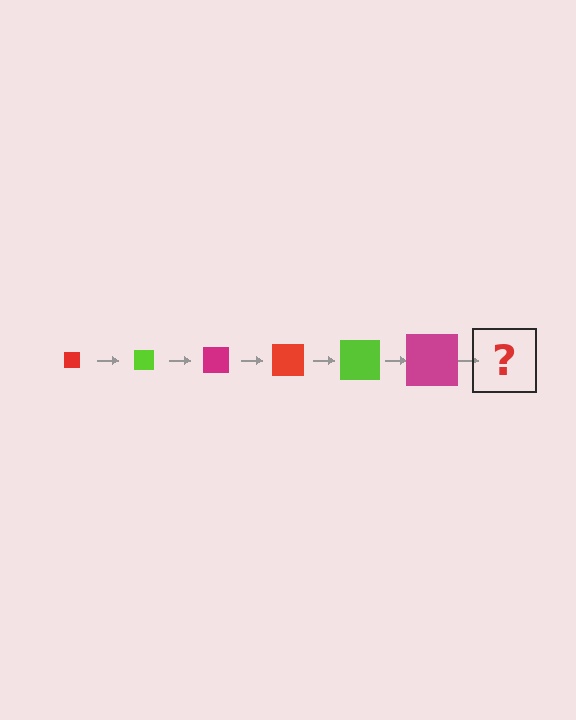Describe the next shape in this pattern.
It should be a red square, larger than the previous one.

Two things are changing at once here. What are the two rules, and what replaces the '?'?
The two rules are that the square grows larger each step and the color cycles through red, lime, and magenta. The '?' should be a red square, larger than the previous one.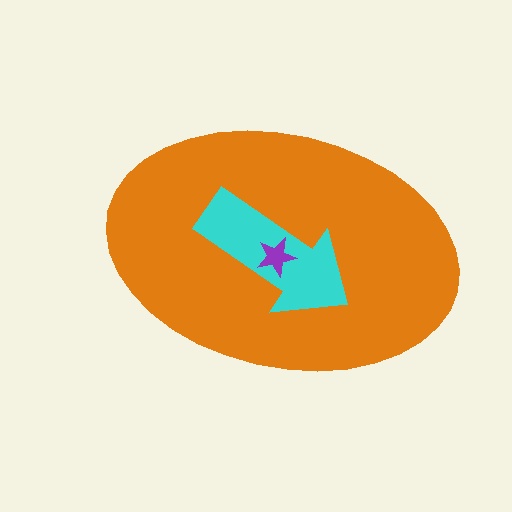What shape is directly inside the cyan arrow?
The purple star.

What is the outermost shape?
The orange ellipse.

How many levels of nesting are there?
3.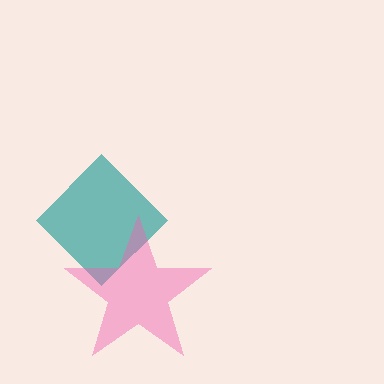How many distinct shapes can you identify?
There are 2 distinct shapes: a teal diamond, a pink star.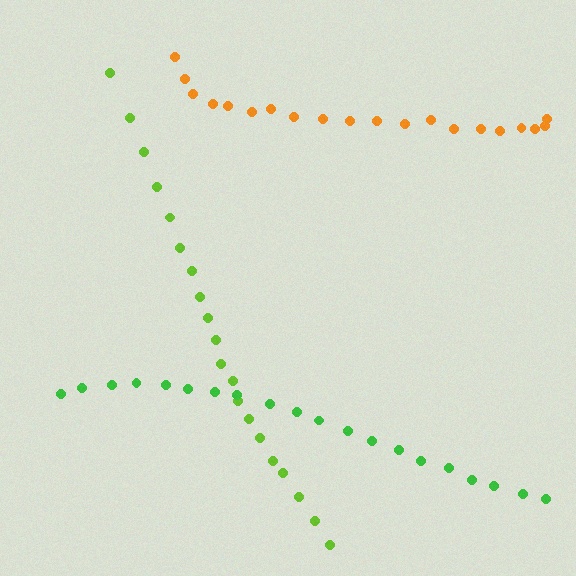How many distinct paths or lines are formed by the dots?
There are 3 distinct paths.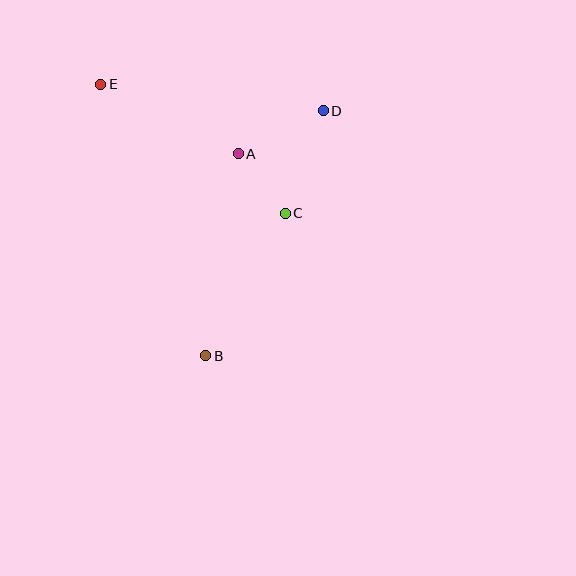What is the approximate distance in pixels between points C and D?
The distance between C and D is approximately 109 pixels.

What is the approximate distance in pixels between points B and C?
The distance between B and C is approximately 163 pixels.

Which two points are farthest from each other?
Points B and E are farthest from each other.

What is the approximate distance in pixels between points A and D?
The distance between A and D is approximately 95 pixels.